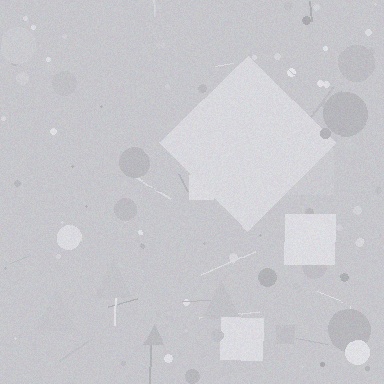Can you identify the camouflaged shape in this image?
The camouflaged shape is a diamond.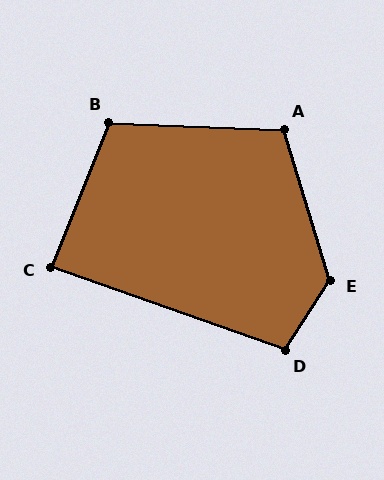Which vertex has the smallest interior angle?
C, at approximately 88 degrees.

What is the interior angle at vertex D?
Approximately 104 degrees (obtuse).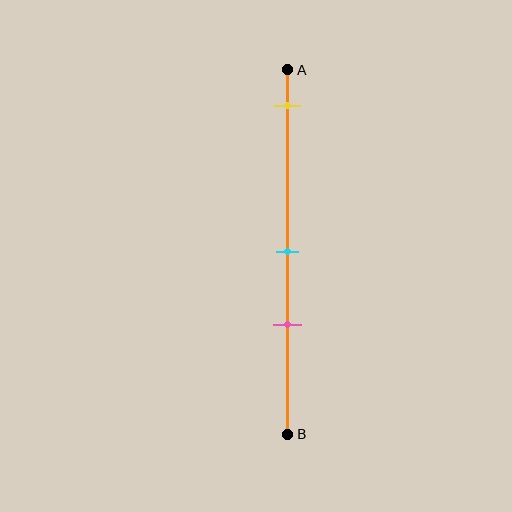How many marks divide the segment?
There are 3 marks dividing the segment.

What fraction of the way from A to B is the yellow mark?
The yellow mark is approximately 10% (0.1) of the way from A to B.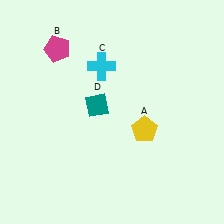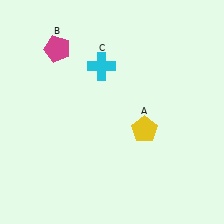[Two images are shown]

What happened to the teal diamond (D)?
The teal diamond (D) was removed in Image 2. It was in the top-left area of Image 1.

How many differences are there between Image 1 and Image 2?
There is 1 difference between the two images.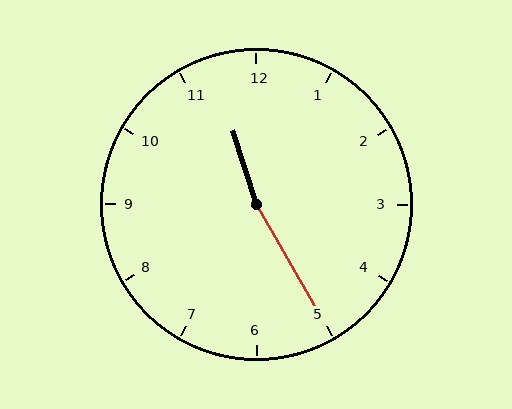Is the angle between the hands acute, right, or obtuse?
It is obtuse.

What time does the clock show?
11:25.